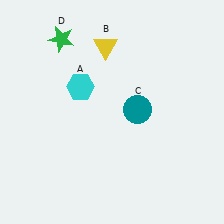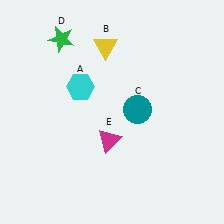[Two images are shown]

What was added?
A magenta triangle (E) was added in Image 2.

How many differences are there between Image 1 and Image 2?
There is 1 difference between the two images.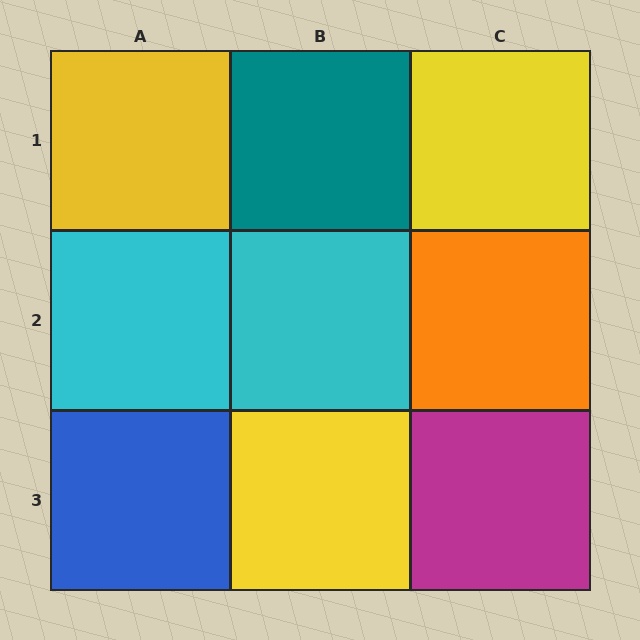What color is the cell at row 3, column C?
Magenta.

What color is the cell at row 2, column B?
Cyan.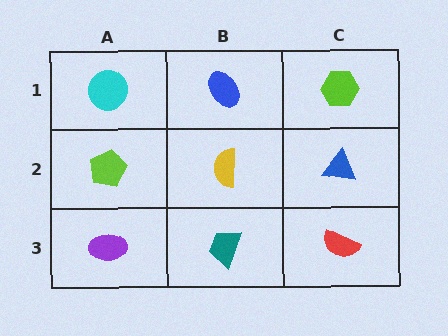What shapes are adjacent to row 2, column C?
A lime hexagon (row 1, column C), a red semicircle (row 3, column C), a yellow semicircle (row 2, column B).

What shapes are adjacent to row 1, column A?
A lime pentagon (row 2, column A), a blue ellipse (row 1, column B).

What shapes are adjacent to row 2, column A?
A cyan circle (row 1, column A), a purple ellipse (row 3, column A), a yellow semicircle (row 2, column B).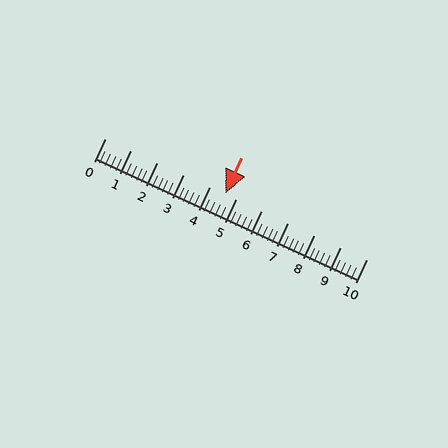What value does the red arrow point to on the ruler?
The red arrow points to approximately 4.6.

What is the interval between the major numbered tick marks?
The major tick marks are spaced 1 units apart.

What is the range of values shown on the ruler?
The ruler shows values from 0 to 10.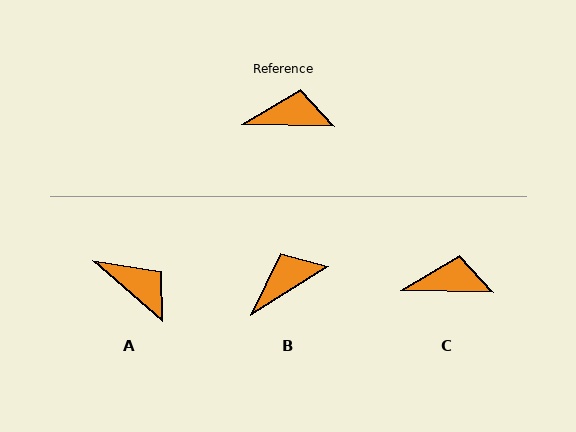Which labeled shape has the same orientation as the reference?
C.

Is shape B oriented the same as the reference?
No, it is off by about 33 degrees.